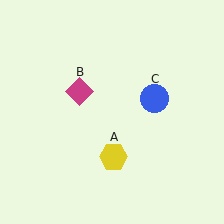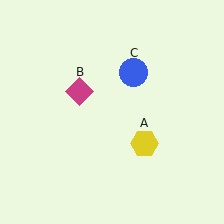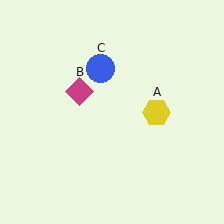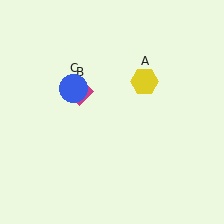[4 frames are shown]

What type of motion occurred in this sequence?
The yellow hexagon (object A), blue circle (object C) rotated counterclockwise around the center of the scene.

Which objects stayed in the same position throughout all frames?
Magenta diamond (object B) remained stationary.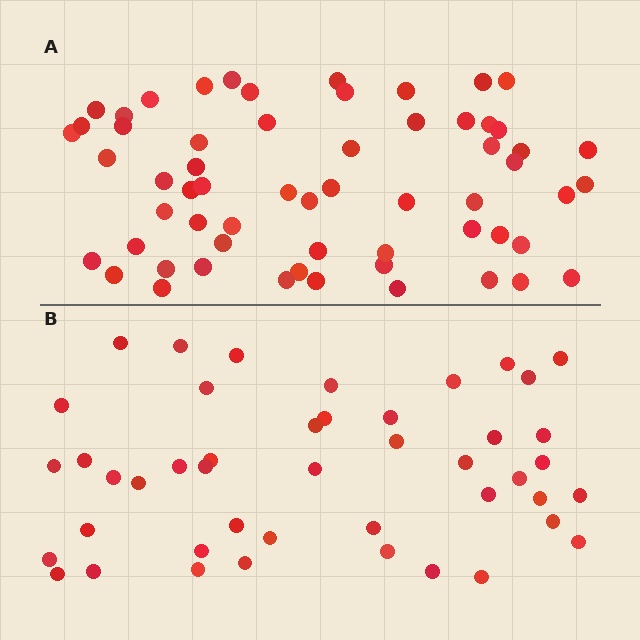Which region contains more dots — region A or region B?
Region A (the top region) has more dots.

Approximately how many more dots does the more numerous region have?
Region A has approximately 15 more dots than region B.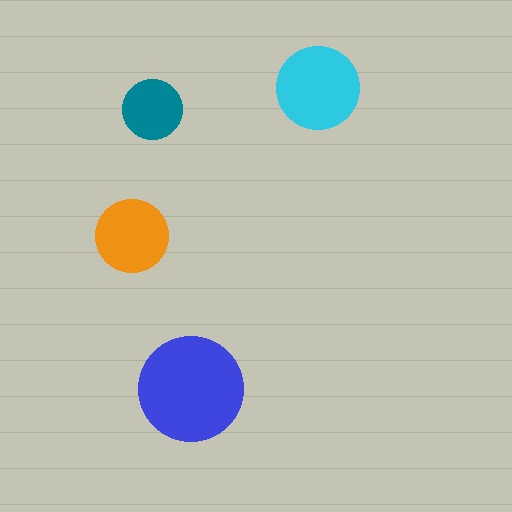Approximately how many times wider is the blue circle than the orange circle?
About 1.5 times wider.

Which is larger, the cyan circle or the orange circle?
The cyan one.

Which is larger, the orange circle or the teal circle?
The orange one.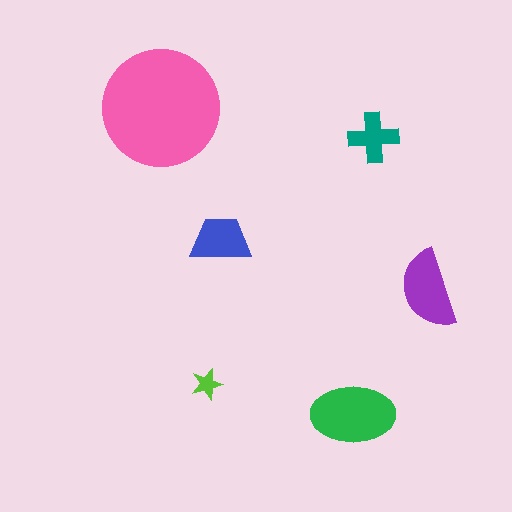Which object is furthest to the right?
The purple semicircle is rightmost.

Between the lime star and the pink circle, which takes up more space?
The pink circle.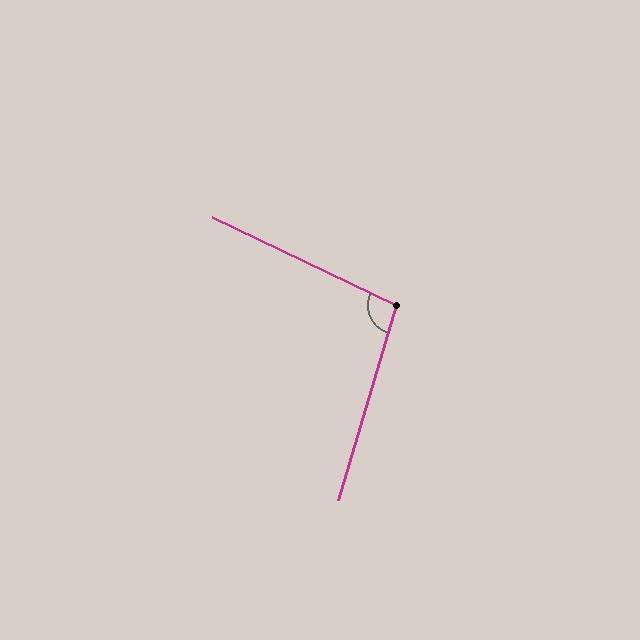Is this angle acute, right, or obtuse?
It is obtuse.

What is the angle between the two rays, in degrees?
Approximately 99 degrees.